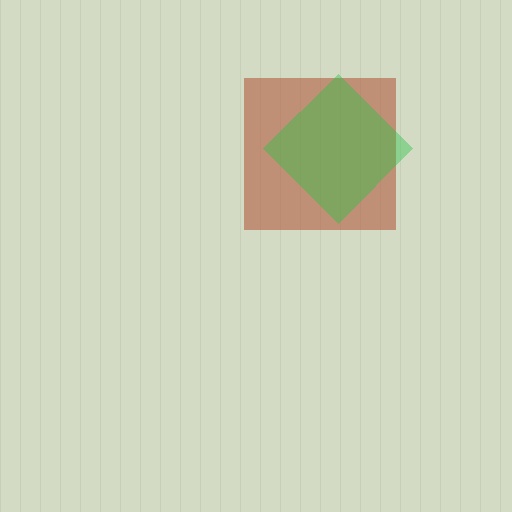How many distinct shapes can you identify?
There are 2 distinct shapes: a brown square, a green diamond.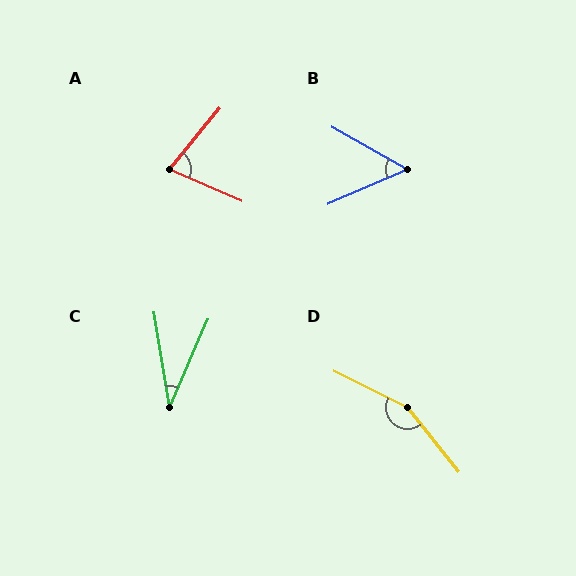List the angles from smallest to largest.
C (33°), B (53°), A (75°), D (155°).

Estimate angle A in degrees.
Approximately 75 degrees.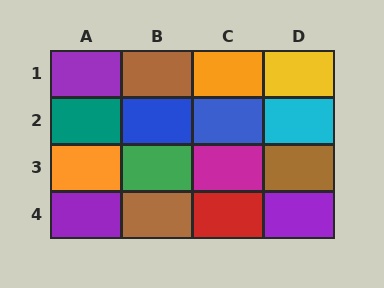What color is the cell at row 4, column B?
Brown.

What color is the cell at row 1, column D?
Yellow.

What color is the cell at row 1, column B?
Brown.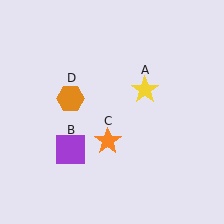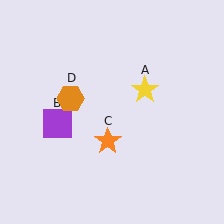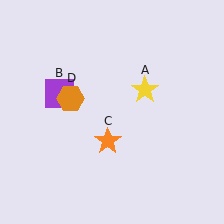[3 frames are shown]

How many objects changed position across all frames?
1 object changed position: purple square (object B).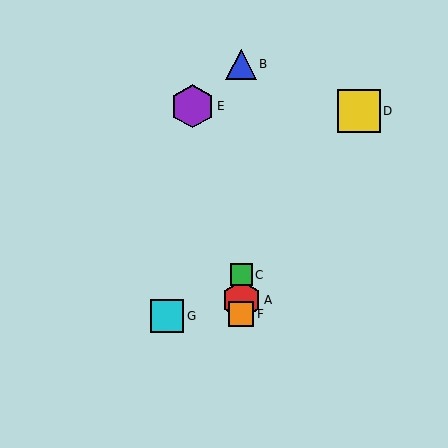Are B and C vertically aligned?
Yes, both are at x≈241.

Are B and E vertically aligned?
No, B is at x≈241 and E is at x≈193.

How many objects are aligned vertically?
4 objects (A, B, C, F) are aligned vertically.